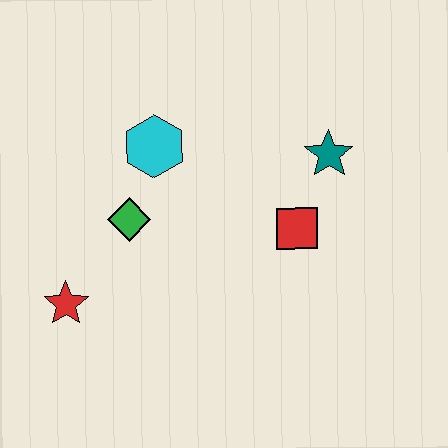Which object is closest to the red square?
The teal star is closest to the red square.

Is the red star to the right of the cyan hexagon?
No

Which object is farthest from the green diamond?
The teal star is farthest from the green diamond.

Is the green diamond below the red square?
No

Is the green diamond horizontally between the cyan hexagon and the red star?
Yes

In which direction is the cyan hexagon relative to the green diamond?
The cyan hexagon is above the green diamond.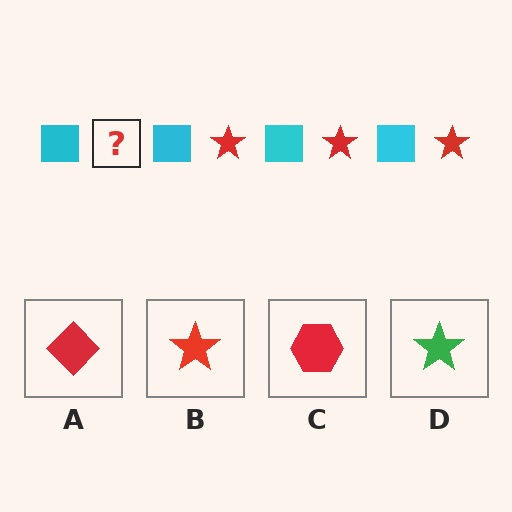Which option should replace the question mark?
Option B.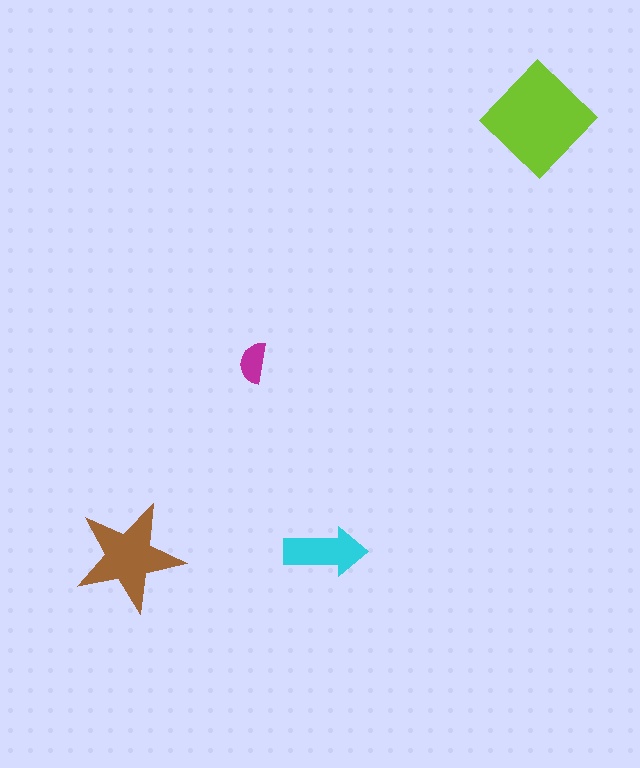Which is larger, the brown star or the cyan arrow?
The brown star.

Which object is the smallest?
The magenta semicircle.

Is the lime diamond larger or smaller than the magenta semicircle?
Larger.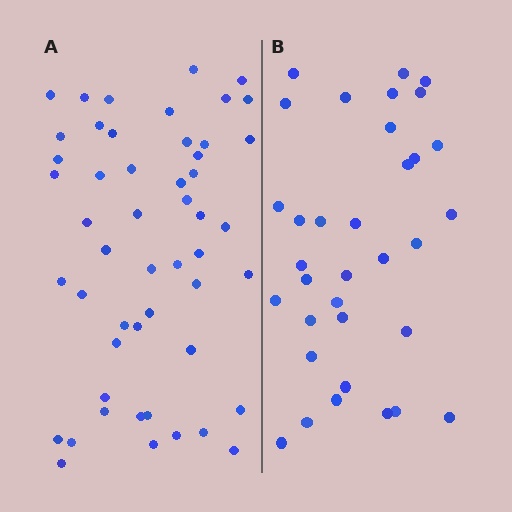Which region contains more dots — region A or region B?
Region A (the left region) has more dots.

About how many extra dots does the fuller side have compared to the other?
Region A has approximately 15 more dots than region B.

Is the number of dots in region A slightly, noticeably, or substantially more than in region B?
Region A has substantially more. The ratio is roughly 1.5 to 1.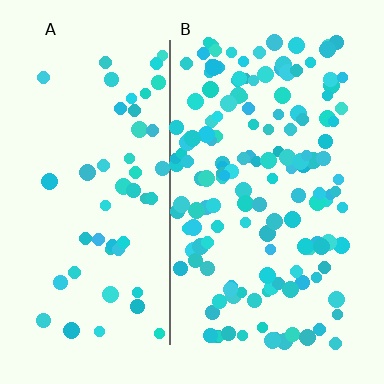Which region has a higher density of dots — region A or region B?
B (the right).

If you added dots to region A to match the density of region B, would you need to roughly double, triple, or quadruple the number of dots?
Approximately triple.